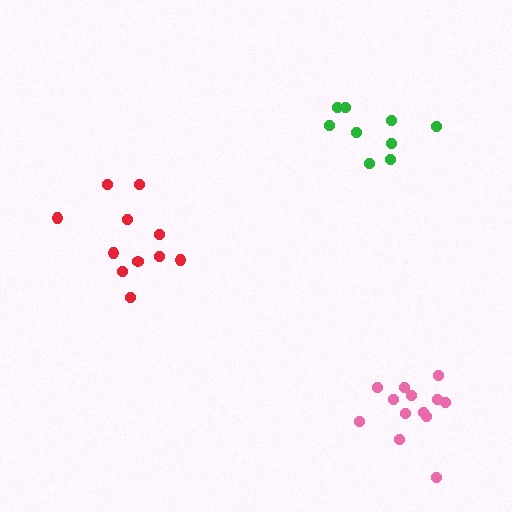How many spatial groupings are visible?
There are 3 spatial groupings.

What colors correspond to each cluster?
The clusters are colored: red, pink, green.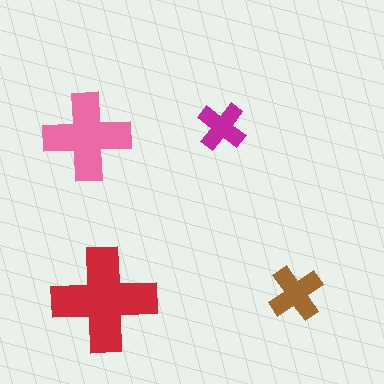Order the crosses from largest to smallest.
the red one, the pink one, the brown one, the magenta one.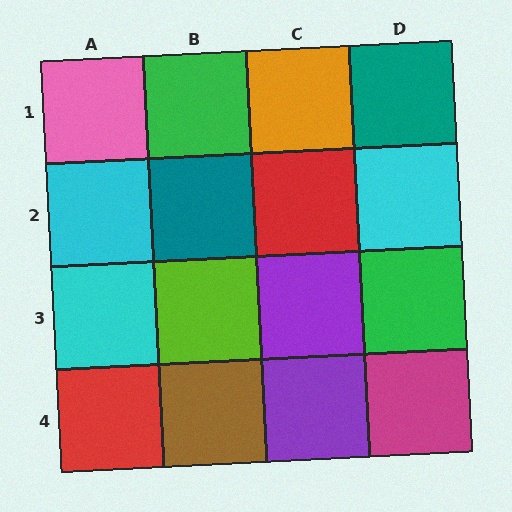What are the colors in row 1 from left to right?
Pink, green, orange, teal.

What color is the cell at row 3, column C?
Purple.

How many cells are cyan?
3 cells are cyan.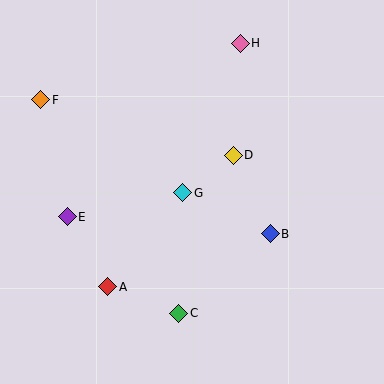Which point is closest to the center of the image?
Point G at (183, 193) is closest to the center.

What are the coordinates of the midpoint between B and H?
The midpoint between B and H is at (255, 138).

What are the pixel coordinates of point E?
Point E is at (67, 217).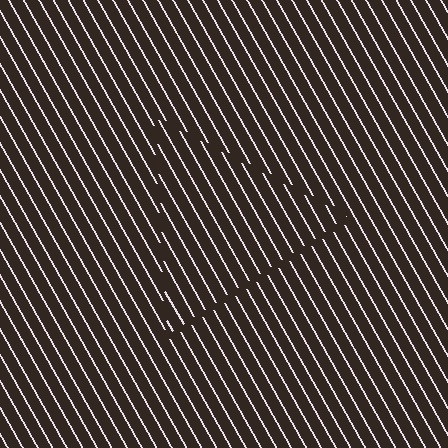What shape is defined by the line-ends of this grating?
An illusory triangle. The interior of the shape contains the same grating, shifted by half a period — the contour is defined by the phase discontinuity where line-ends from the inner and outer gratings abut.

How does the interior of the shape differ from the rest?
The interior of the shape contains the same grating, shifted by half a period — the contour is defined by the phase discontinuity where line-ends from the inner and outer gratings abut.